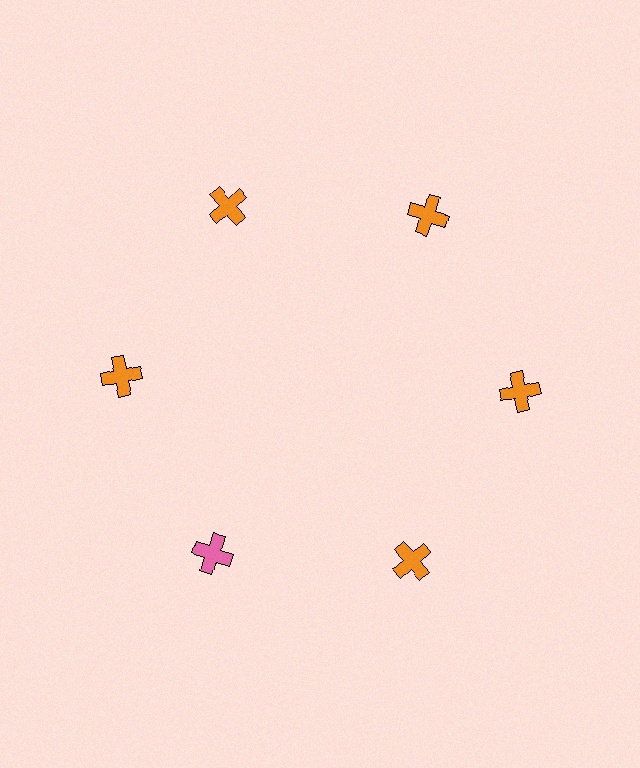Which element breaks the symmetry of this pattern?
The pink cross at roughly the 7 o'clock position breaks the symmetry. All other shapes are orange crosses.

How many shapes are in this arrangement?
There are 6 shapes arranged in a ring pattern.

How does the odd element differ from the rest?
It has a different color: pink instead of orange.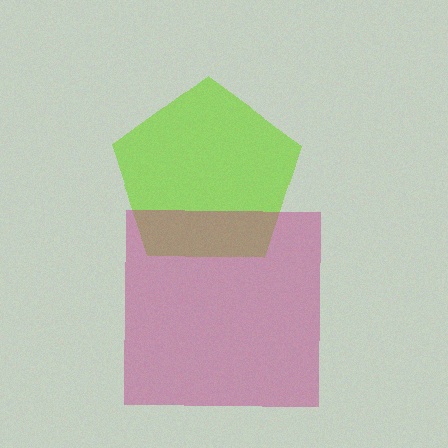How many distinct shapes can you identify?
There are 2 distinct shapes: a lime pentagon, a magenta square.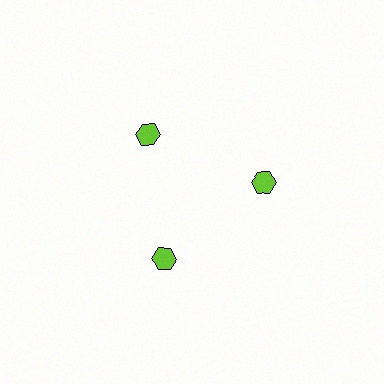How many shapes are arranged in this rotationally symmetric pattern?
There are 3 shapes, arranged in 3 groups of 1.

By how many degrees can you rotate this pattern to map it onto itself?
The pattern maps onto itself every 120 degrees of rotation.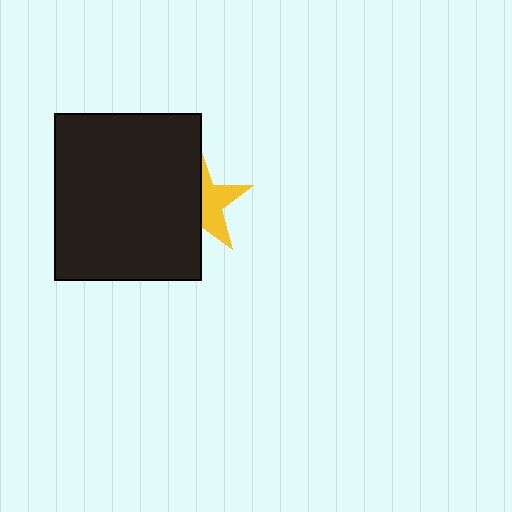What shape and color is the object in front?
The object in front is a black rectangle.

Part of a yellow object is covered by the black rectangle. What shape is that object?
It is a star.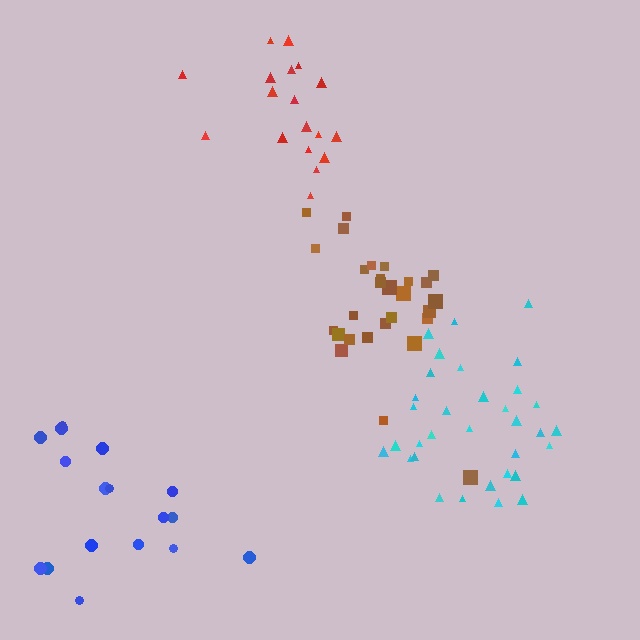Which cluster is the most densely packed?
Brown.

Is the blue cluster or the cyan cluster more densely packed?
Cyan.